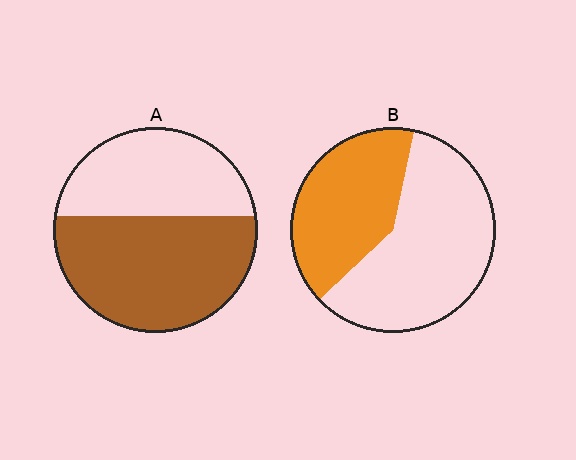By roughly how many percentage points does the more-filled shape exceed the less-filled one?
By roughly 20 percentage points (A over B).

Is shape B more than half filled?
No.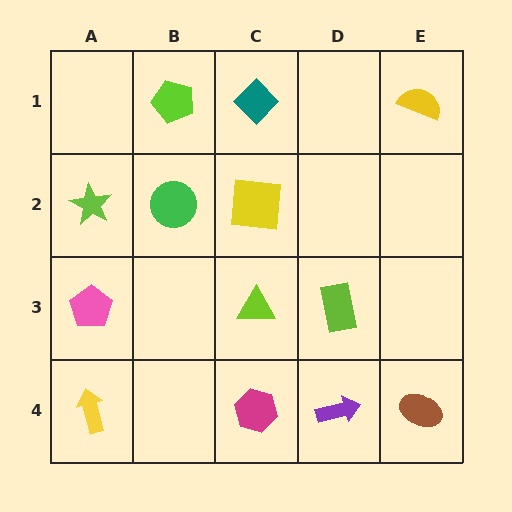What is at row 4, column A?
A yellow arrow.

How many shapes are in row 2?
3 shapes.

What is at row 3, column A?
A pink pentagon.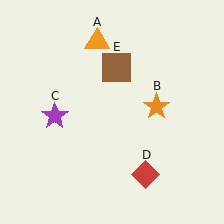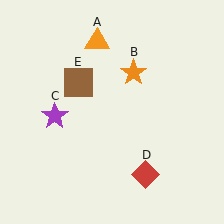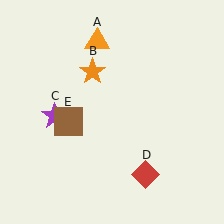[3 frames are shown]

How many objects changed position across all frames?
2 objects changed position: orange star (object B), brown square (object E).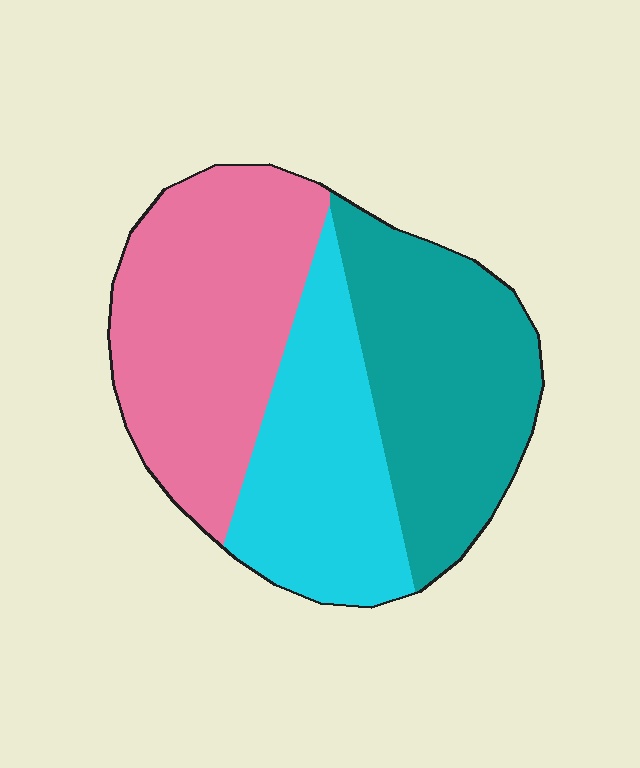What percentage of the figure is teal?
Teal covers 34% of the figure.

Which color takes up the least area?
Cyan, at roughly 30%.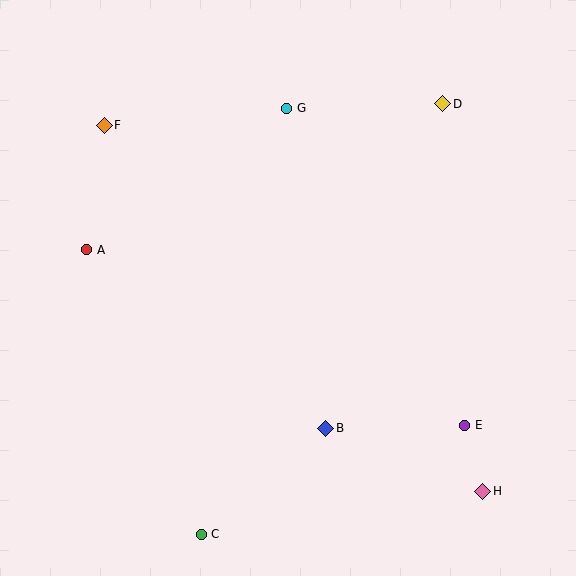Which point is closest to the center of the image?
Point B at (326, 428) is closest to the center.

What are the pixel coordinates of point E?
Point E is at (465, 425).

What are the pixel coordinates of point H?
Point H is at (483, 491).